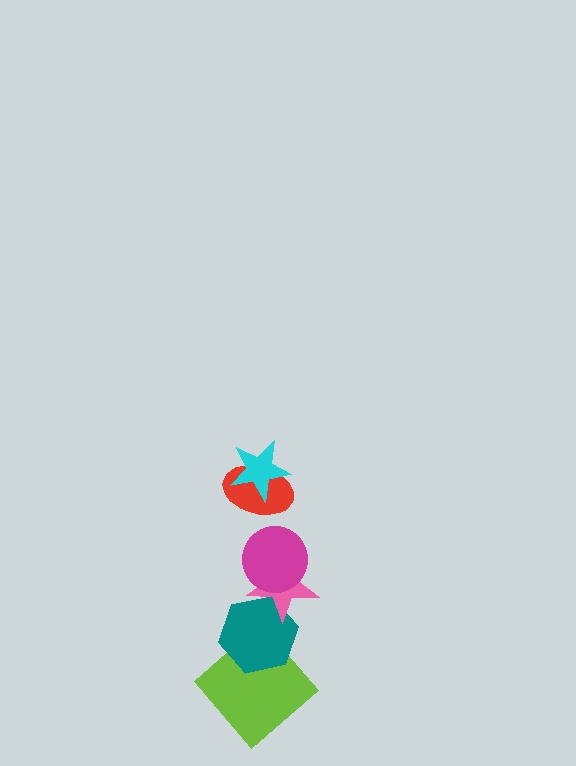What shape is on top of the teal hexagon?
The pink star is on top of the teal hexagon.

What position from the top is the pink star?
The pink star is 4th from the top.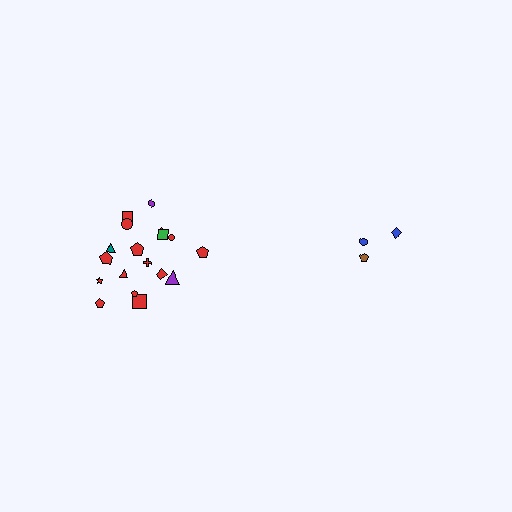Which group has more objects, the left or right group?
The left group.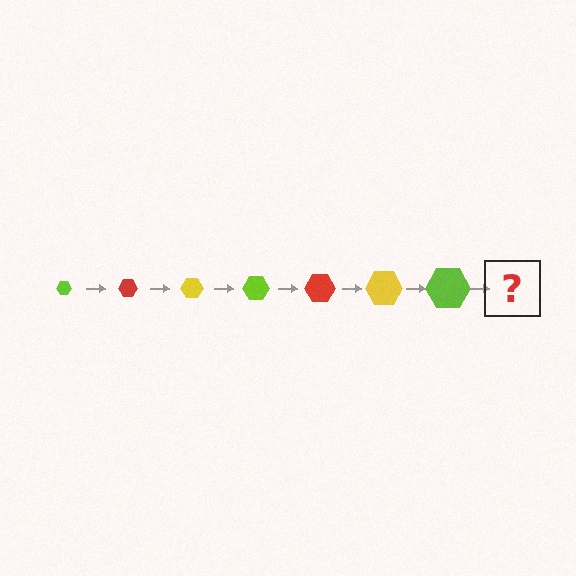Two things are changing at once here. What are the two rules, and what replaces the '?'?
The two rules are that the hexagon grows larger each step and the color cycles through lime, red, and yellow. The '?' should be a red hexagon, larger than the previous one.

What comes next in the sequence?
The next element should be a red hexagon, larger than the previous one.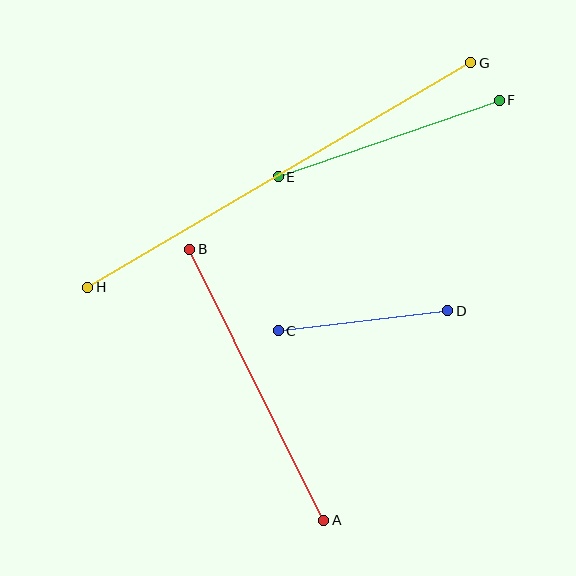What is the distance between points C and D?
The distance is approximately 171 pixels.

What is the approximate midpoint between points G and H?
The midpoint is at approximately (279, 175) pixels.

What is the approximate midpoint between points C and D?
The midpoint is at approximately (363, 321) pixels.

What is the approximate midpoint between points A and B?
The midpoint is at approximately (257, 385) pixels.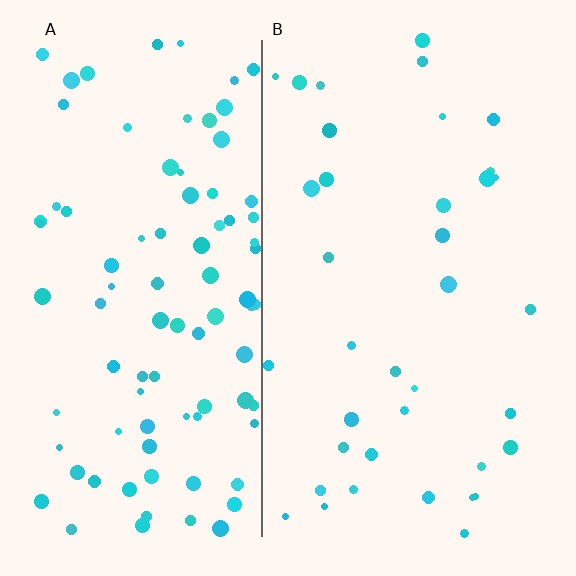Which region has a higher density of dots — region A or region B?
A (the left).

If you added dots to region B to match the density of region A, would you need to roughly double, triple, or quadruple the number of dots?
Approximately double.